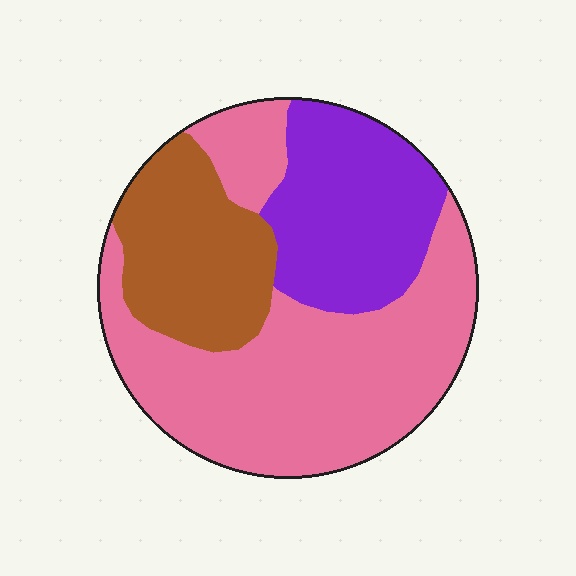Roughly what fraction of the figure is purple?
Purple takes up between a sixth and a third of the figure.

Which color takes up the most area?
Pink, at roughly 55%.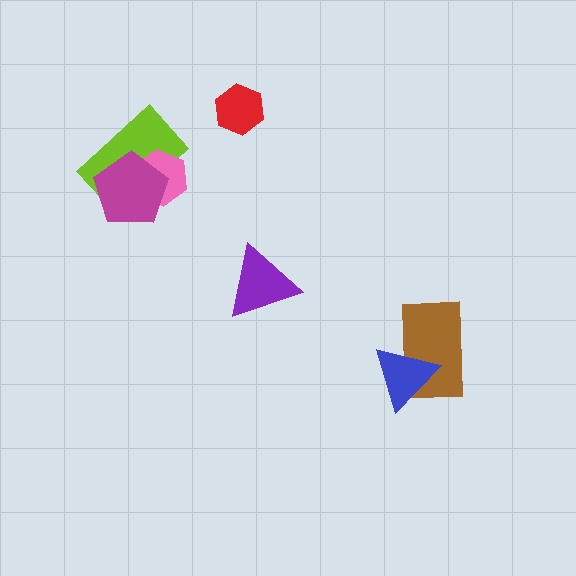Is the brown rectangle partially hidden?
Yes, it is partially covered by another shape.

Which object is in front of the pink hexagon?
The magenta pentagon is in front of the pink hexagon.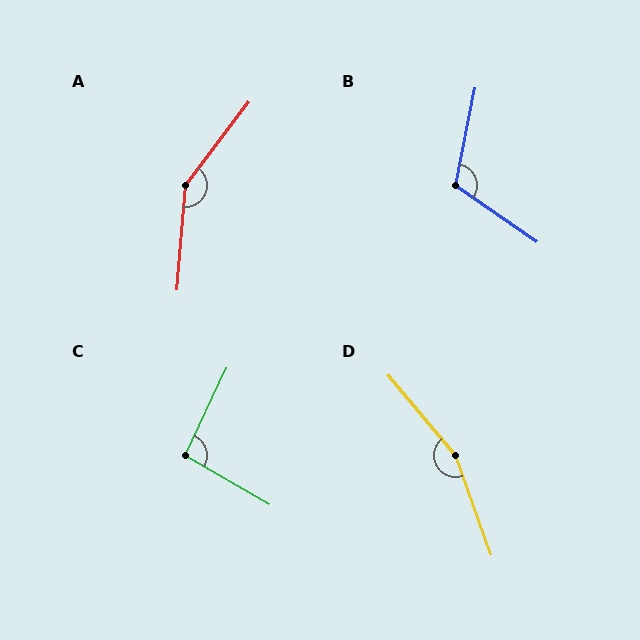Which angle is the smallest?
C, at approximately 94 degrees.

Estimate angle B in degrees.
Approximately 114 degrees.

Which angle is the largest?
D, at approximately 160 degrees.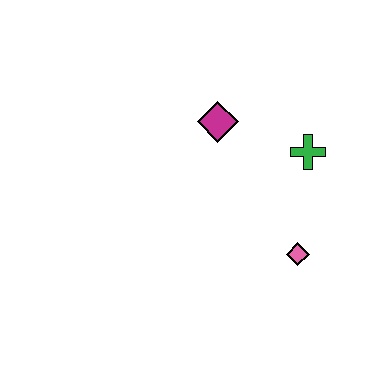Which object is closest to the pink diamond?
The green cross is closest to the pink diamond.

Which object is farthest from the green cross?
The pink diamond is farthest from the green cross.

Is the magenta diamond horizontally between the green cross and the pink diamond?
No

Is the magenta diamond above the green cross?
Yes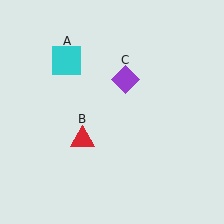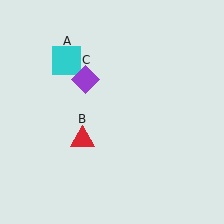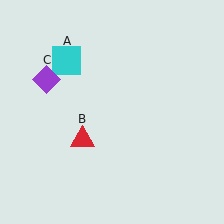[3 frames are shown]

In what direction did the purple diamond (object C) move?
The purple diamond (object C) moved left.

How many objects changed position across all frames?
1 object changed position: purple diamond (object C).